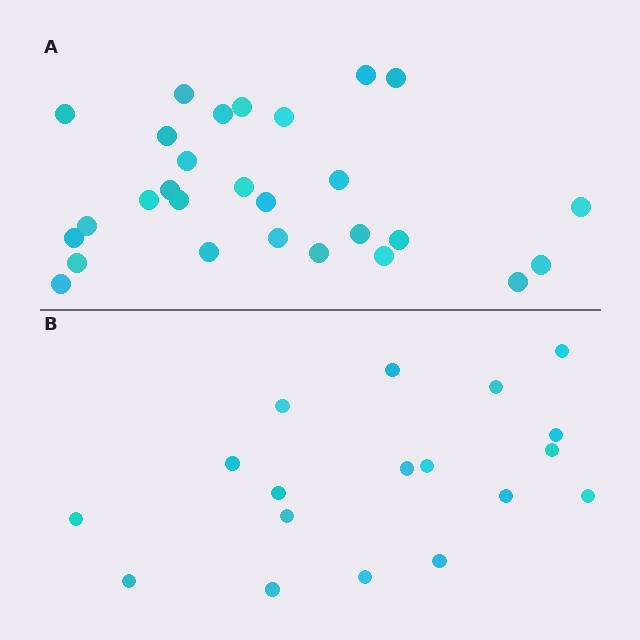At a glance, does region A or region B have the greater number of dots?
Region A (the top region) has more dots.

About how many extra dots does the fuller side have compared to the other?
Region A has roughly 10 or so more dots than region B.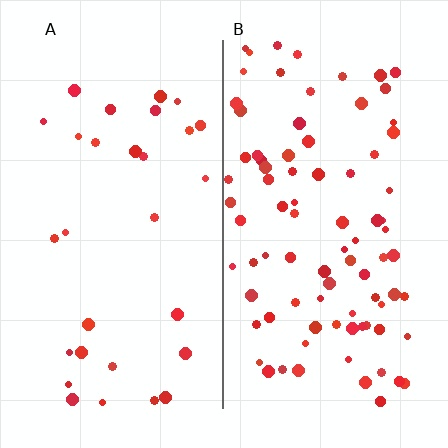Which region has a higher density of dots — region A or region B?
B (the right).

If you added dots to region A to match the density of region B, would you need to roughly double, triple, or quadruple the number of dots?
Approximately triple.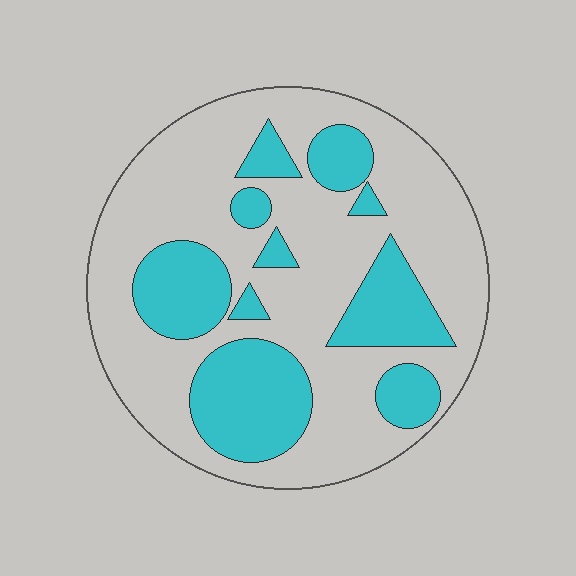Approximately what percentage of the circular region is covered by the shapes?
Approximately 30%.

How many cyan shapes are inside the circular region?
10.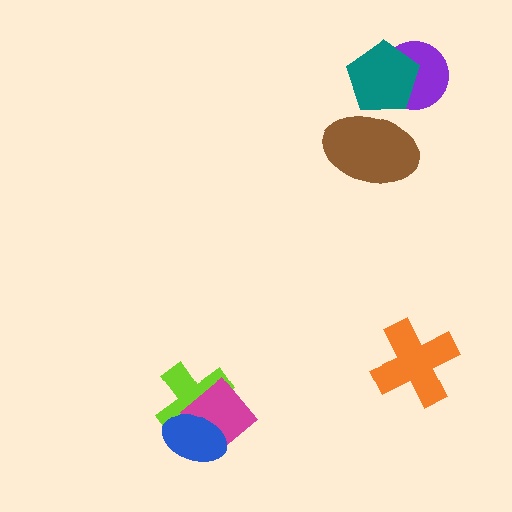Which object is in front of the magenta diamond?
The blue ellipse is in front of the magenta diamond.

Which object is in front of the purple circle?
The teal pentagon is in front of the purple circle.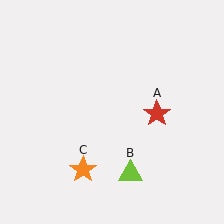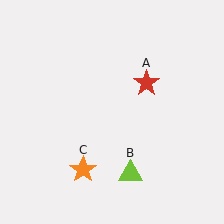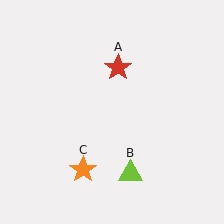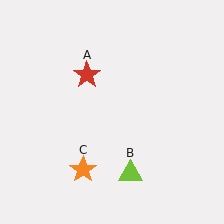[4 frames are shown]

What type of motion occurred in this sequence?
The red star (object A) rotated counterclockwise around the center of the scene.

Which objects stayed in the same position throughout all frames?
Lime triangle (object B) and orange star (object C) remained stationary.